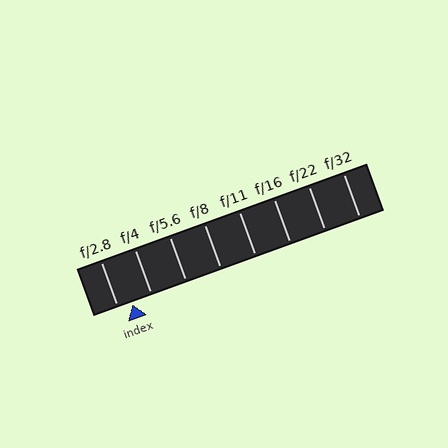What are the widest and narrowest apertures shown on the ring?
The widest aperture shown is f/2.8 and the narrowest is f/32.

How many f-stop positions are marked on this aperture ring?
There are 8 f-stop positions marked.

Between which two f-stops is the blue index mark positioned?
The index mark is between f/2.8 and f/4.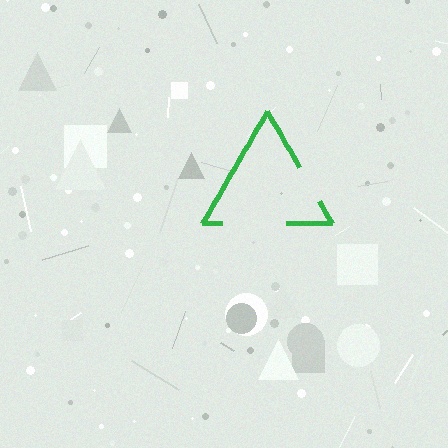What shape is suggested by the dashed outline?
The dashed outline suggests a triangle.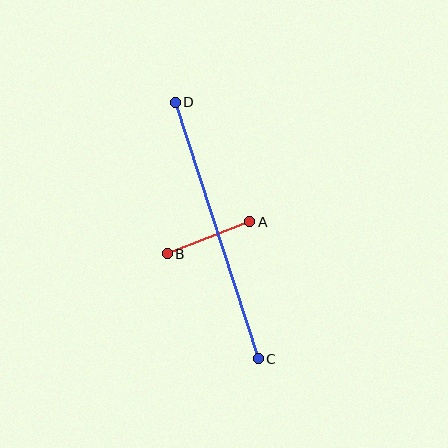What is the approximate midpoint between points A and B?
The midpoint is at approximately (209, 238) pixels.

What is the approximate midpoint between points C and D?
The midpoint is at approximately (217, 231) pixels.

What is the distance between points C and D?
The distance is approximately 270 pixels.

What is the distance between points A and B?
The distance is approximately 88 pixels.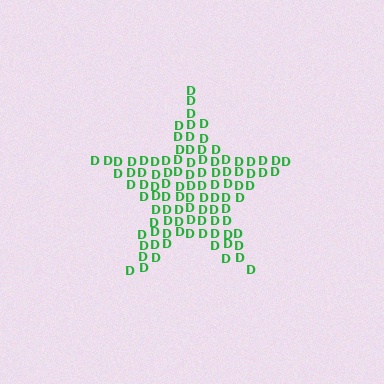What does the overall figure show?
The overall figure shows a star.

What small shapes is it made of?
It is made of small letter D's.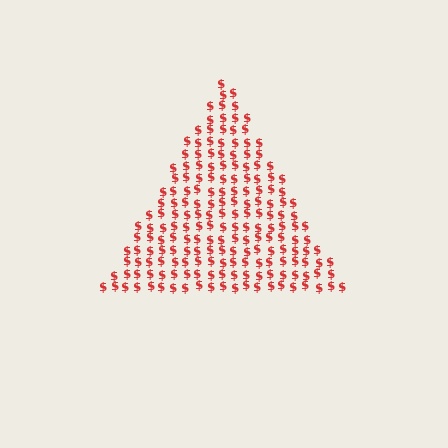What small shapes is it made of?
It is made of small dollar signs.